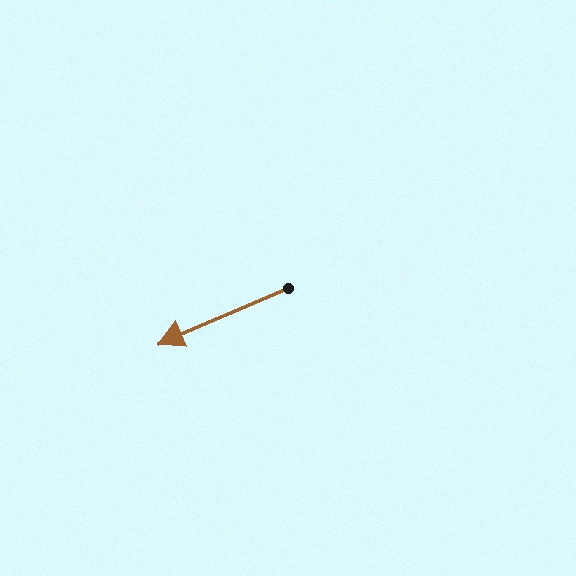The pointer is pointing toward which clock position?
Roughly 8 o'clock.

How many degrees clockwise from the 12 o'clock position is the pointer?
Approximately 247 degrees.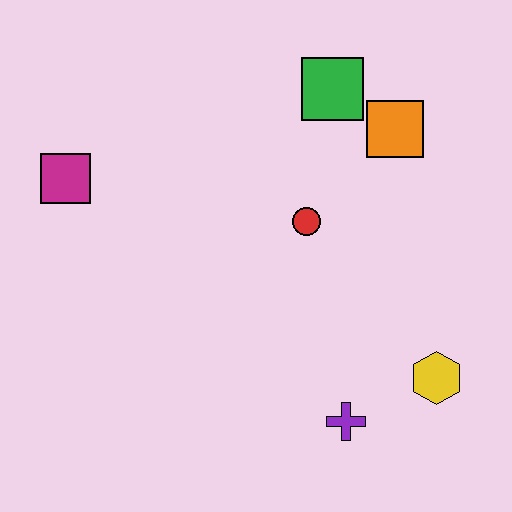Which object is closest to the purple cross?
The yellow hexagon is closest to the purple cross.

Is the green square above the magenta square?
Yes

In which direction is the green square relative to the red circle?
The green square is above the red circle.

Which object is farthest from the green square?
The purple cross is farthest from the green square.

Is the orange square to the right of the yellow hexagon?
No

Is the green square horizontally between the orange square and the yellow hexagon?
No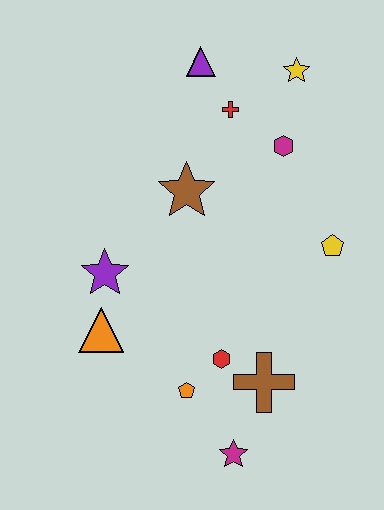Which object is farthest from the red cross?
The magenta star is farthest from the red cross.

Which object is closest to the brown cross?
The red hexagon is closest to the brown cross.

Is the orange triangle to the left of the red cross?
Yes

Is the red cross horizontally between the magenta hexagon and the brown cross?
No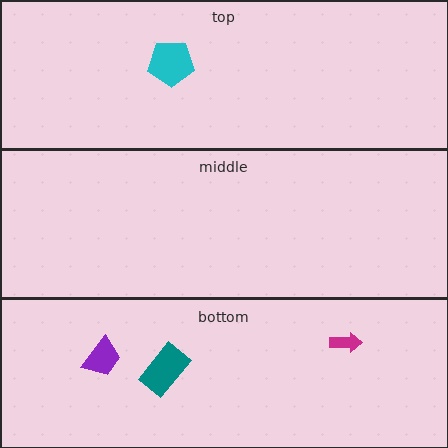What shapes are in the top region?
The cyan pentagon.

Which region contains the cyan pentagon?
The top region.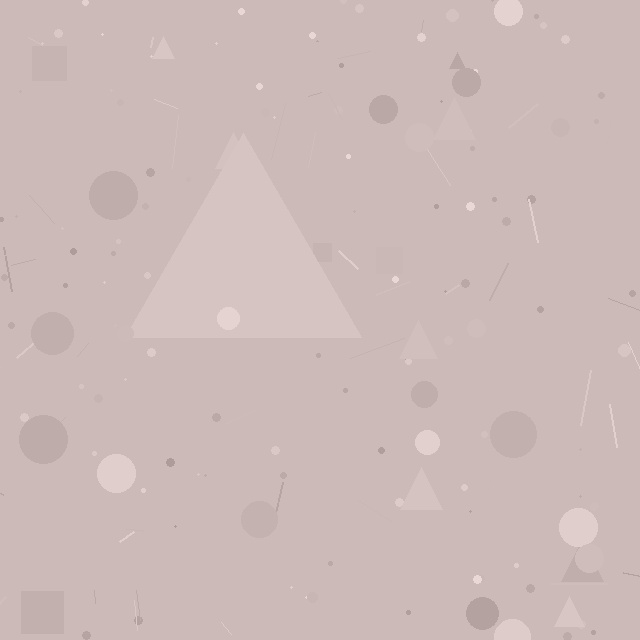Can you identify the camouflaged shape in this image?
The camouflaged shape is a triangle.